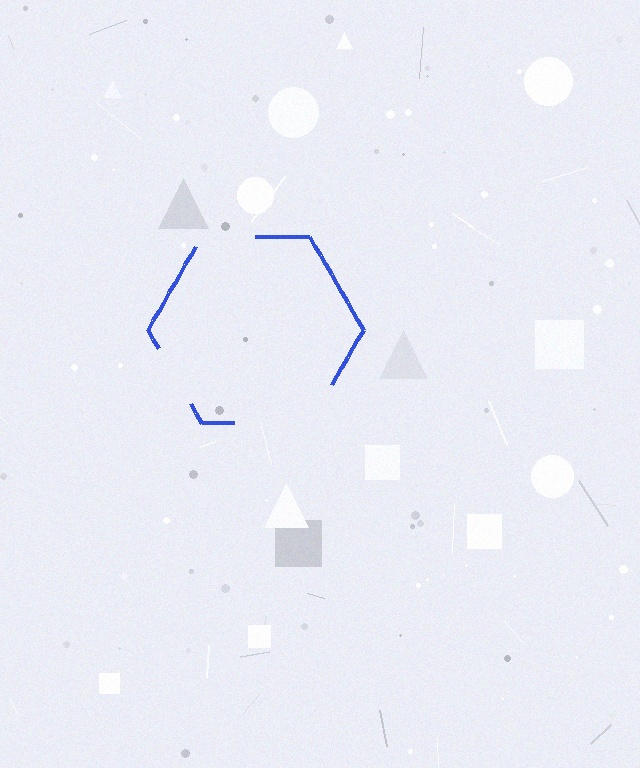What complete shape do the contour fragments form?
The contour fragments form a hexagon.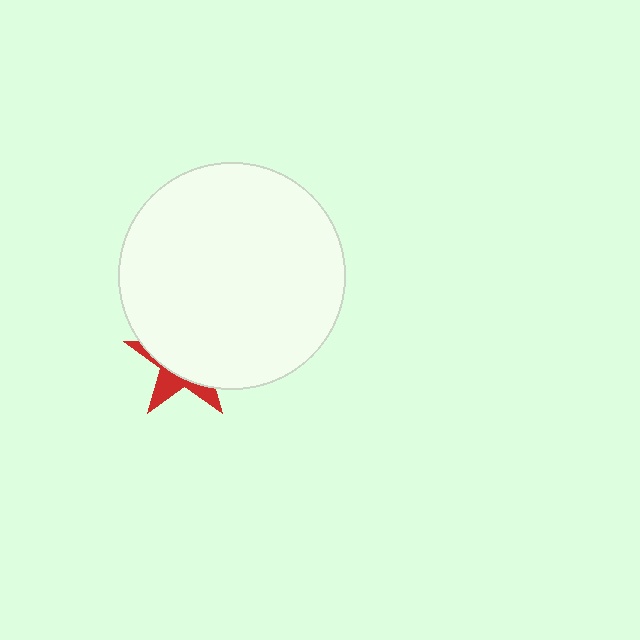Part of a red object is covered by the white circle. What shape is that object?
It is a star.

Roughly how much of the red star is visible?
A small part of it is visible (roughly 31%).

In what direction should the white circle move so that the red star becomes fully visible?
The white circle should move up. That is the shortest direction to clear the overlap and leave the red star fully visible.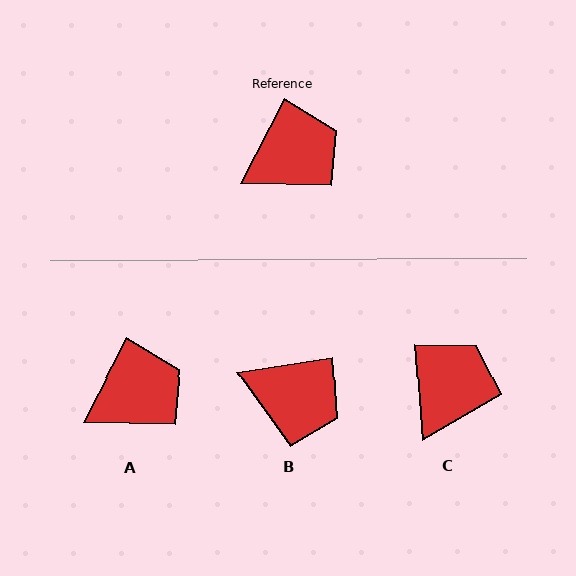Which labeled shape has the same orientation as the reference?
A.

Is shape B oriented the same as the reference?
No, it is off by about 54 degrees.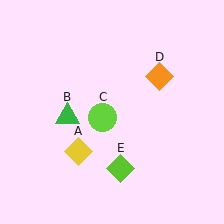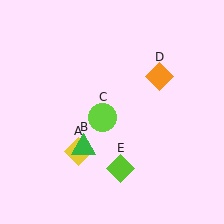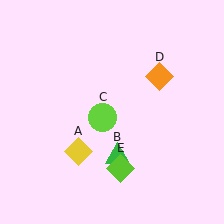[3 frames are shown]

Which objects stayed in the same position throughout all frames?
Yellow diamond (object A) and lime circle (object C) and orange diamond (object D) and lime diamond (object E) remained stationary.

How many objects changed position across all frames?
1 object changed position: green triangle (object B).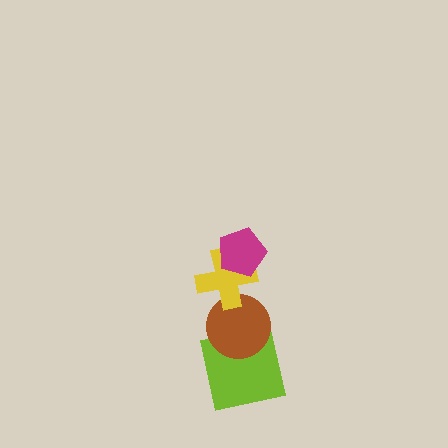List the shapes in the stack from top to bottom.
From top to bottom: the magenta pentagon, the yellow cross, the brown circle, the lime square.